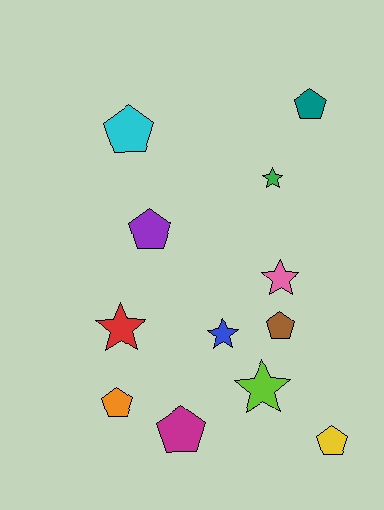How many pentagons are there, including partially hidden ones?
There are 7 pentagons.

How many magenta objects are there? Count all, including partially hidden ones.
There is 1 magenta object.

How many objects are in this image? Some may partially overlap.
There are 12 objects.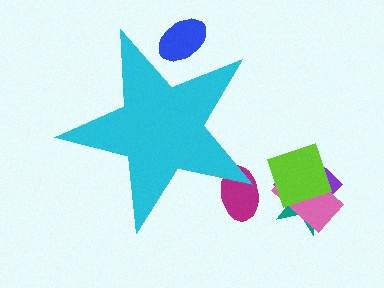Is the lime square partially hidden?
No, the lime square is fully visible.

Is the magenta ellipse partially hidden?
Yes, the magenta ellipse is partially hidden behind the cyan star.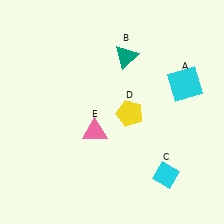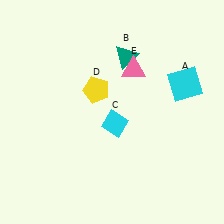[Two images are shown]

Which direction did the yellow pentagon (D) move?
The yellow pentagon (D) moved left.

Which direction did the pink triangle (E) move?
The pink triangle (E) moved up.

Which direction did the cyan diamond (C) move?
The cyan diamond (C) moved up.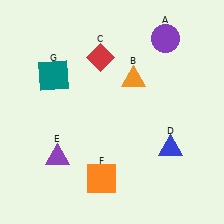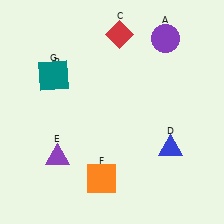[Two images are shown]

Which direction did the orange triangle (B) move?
The orange triangle (B) moved left.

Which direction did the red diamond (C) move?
The red diamond (C) moved up.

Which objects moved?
The objects that moved are: the orange triangle (B), the red diamond (C).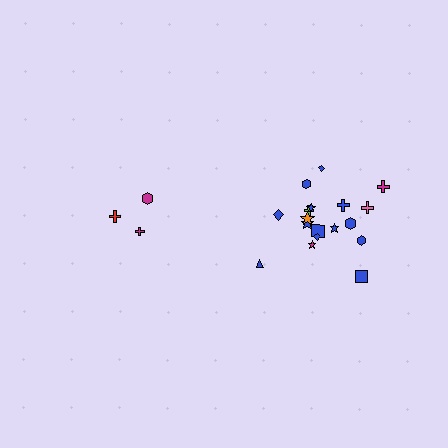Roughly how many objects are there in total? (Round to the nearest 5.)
Roughly 20 objects in total.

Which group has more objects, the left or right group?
The right group.